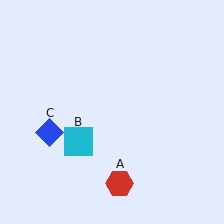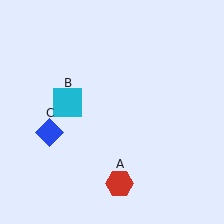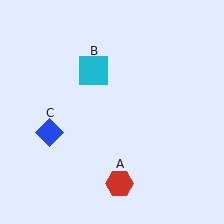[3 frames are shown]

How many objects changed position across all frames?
1 object changed position: cyan square (object B).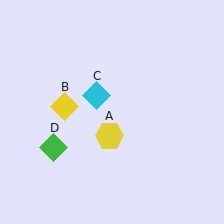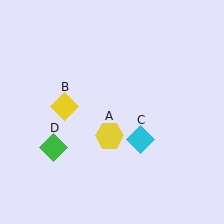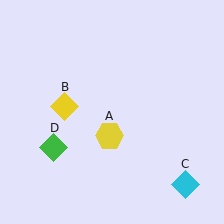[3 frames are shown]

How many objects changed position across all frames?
1 object changed position: cyan diamond (object C).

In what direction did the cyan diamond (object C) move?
The cyan diamond (object C) moved down and to the right.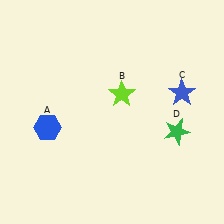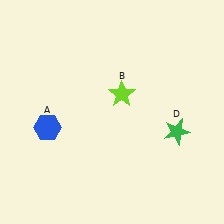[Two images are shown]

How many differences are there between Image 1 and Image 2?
There is 1 difference between the two images.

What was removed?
The blue star (C) was removed in Image 2.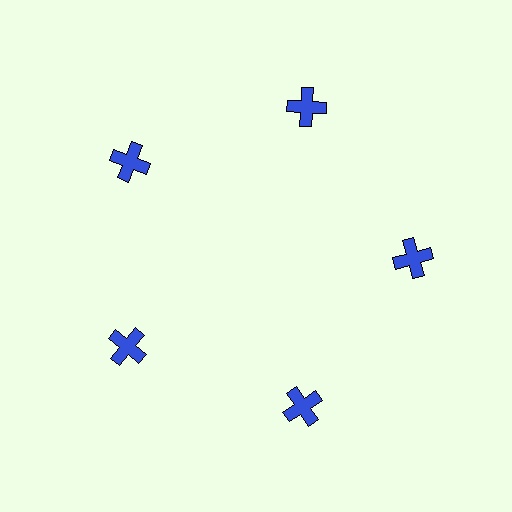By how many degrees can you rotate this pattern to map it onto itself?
The pattern maps onto itself every 72 degrees of rotation.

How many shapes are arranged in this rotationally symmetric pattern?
There are 5 shapes, arranged in 5 groups of 1.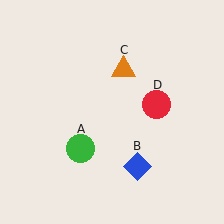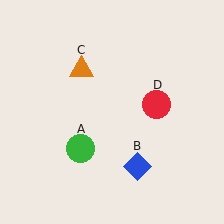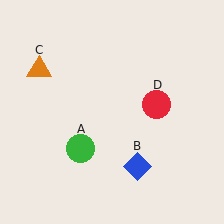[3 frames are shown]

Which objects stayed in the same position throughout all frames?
Green circle (object A) and blue diamond (object B) and red circle (object D) remained stationary.